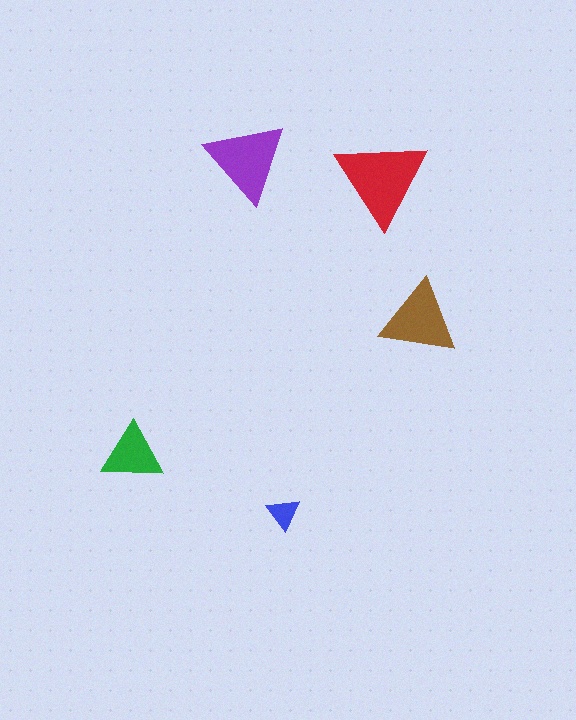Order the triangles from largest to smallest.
the red one, the purple one, the brown one, the green one, the blue one.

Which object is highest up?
The purple triangle is topmost.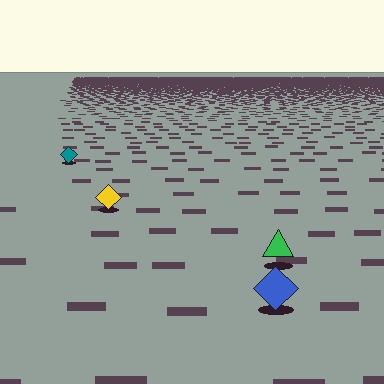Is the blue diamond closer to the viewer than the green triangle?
Yes. The blue diamond is closer — you can tell from the texture gradient: the ground texture is coarser near it.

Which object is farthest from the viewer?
The teal diamond is farthest from the viewer. It appears smaller and the ground texture around it is denser.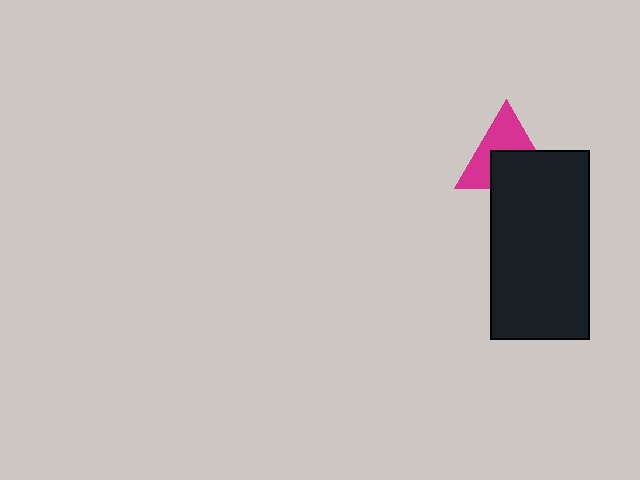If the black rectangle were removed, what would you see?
You would see the complete magenta triangle.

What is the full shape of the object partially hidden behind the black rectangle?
The partially hidden object is a magenta triangle.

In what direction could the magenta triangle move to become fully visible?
The magenta triangle could move up. That would shift it out from behind the black rectangle entirely.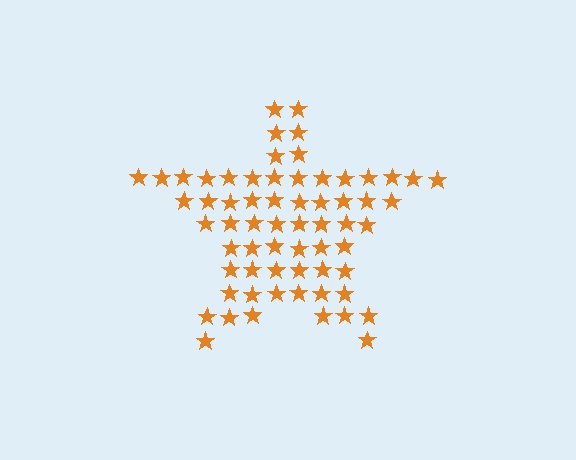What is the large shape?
The large shape is a star.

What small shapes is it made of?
It is made of small stars.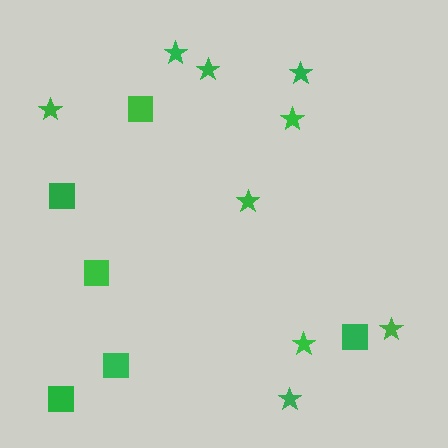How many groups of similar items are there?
There are 2 groups: one group of squares (6) and one group of stars (9).